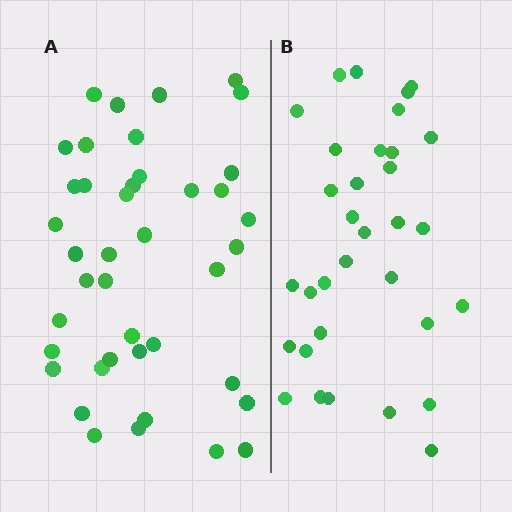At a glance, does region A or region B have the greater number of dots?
Region A (the left region) has more dots.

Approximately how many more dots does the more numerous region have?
Region A has roughly 8 or so more dots than region B.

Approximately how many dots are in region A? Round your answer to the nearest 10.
About 40 dots. (The exact count is 41, which rounds to 40.)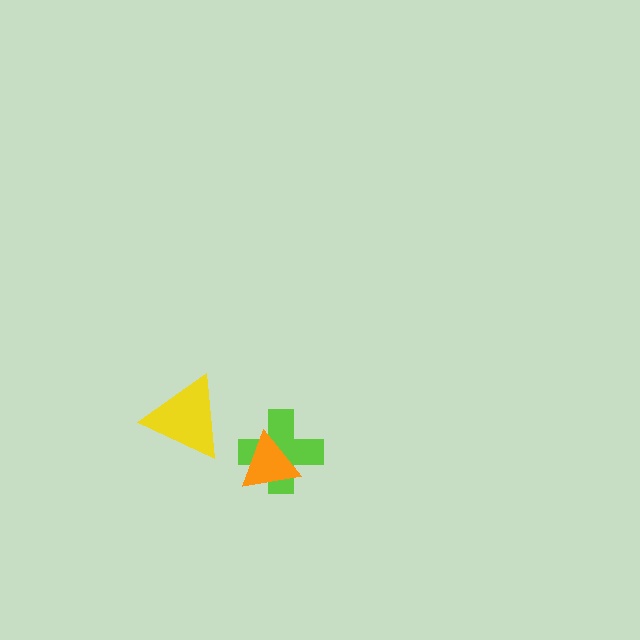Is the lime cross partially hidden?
Yes, it is partially covered by another shape.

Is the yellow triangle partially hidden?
No, no other shape covers it.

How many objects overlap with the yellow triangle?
0 objects overlap with the yellow triangle.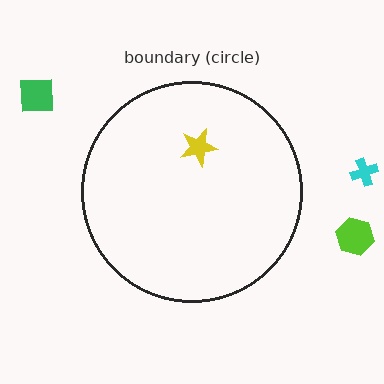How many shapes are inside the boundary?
1 inside, 3 outside.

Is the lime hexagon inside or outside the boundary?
Outside.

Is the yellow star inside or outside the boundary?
Inside.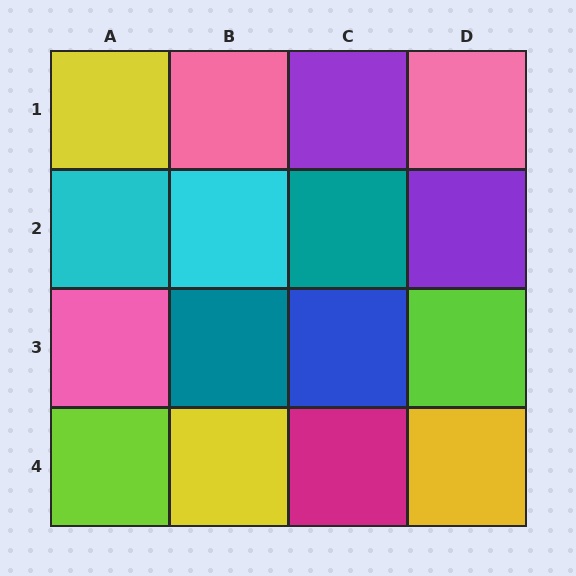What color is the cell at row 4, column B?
Yellow.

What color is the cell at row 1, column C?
Purple.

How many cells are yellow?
3 cells are yellow.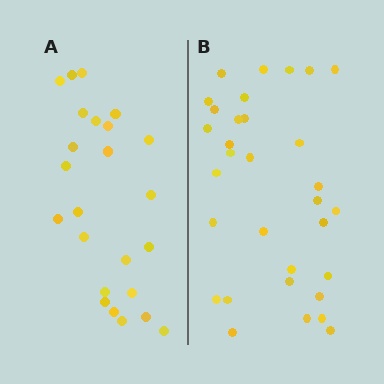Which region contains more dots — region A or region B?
Region B (the right region) has more dots.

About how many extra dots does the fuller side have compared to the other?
Region B has roughly 8 or so more dots than region A.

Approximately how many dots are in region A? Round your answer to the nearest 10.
About 20 dots. (The exact count is 24, which rounds to 20.)